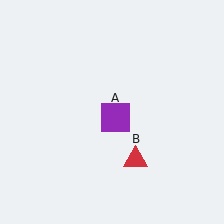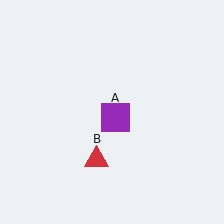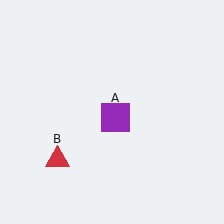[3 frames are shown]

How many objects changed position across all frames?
1 object changed position: red triangle (object B).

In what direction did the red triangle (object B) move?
The red triangle (object B) moved left.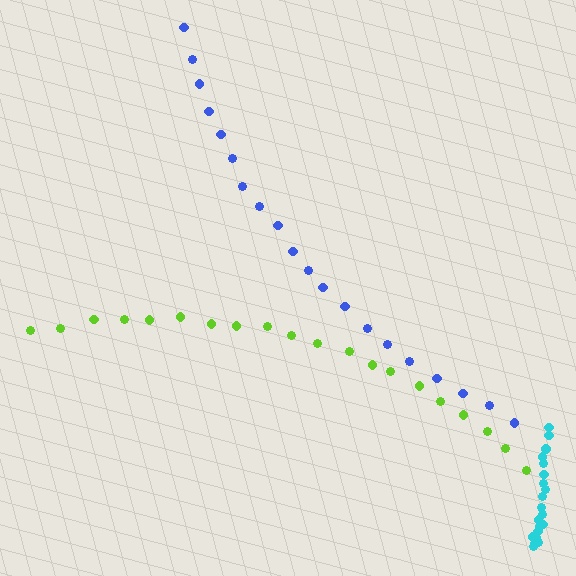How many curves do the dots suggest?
There are 3 distinct paths.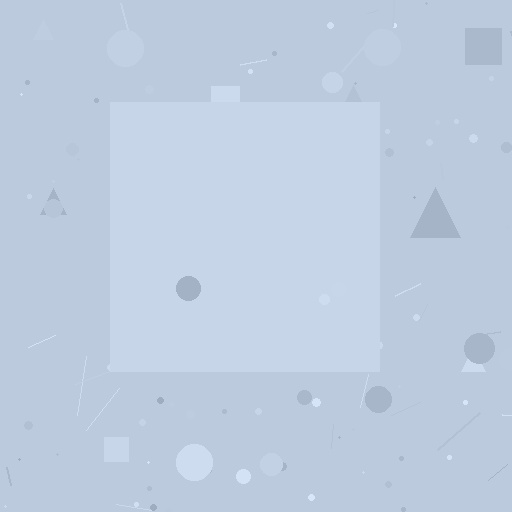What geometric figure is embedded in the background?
A square is embedded in the background.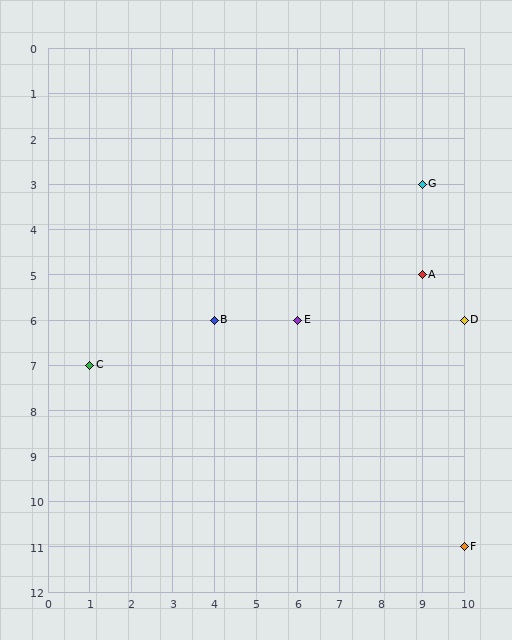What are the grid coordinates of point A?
Point A is at grid coordinates (9, 5).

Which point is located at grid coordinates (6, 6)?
Point E is at (6, 6).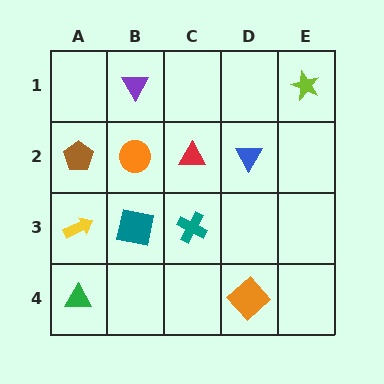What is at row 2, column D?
A blue triangle.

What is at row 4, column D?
An orange diamond.